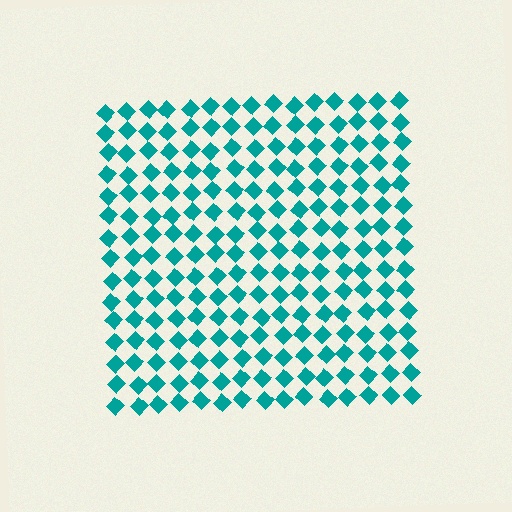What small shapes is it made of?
It is made of small diamonds.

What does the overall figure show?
The overall figure shows a square.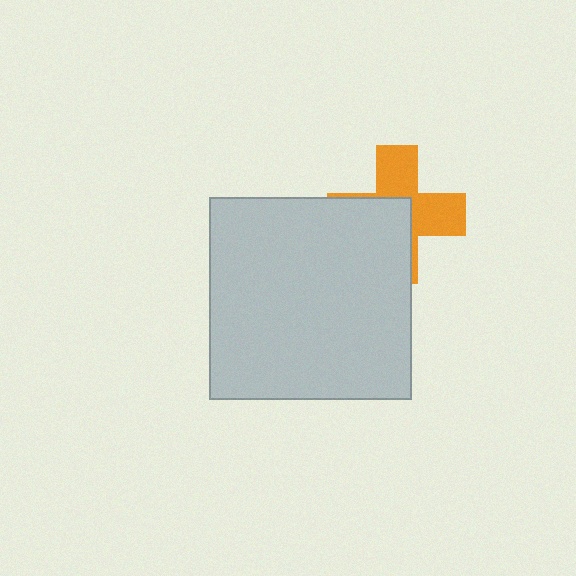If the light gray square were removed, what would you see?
You would see the complete orange cross.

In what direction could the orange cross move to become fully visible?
The orange cross could move toward the upper-right. That would shift it out from behind the light gray square entirely.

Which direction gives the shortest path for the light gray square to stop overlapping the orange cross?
Moving toward the lower-left gives the shortest separation.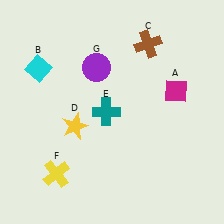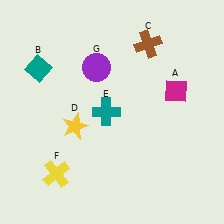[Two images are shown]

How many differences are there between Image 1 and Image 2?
There is 1 difference between the two images.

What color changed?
The diamond (B) changed from cyan in Image 1 to teal in Image 2.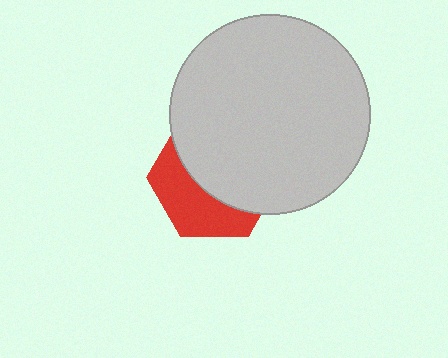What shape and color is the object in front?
The object in front is a light gray circle.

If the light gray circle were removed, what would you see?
You would see the complete red hexagon.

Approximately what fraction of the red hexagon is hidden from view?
Roughly 60% of the red hexagon is hidden behind the light gray circle.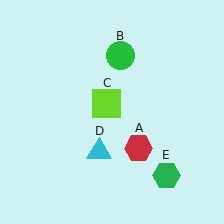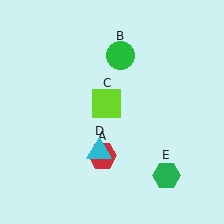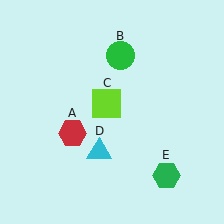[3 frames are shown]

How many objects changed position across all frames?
1 object changed position: red hexagon (object A).